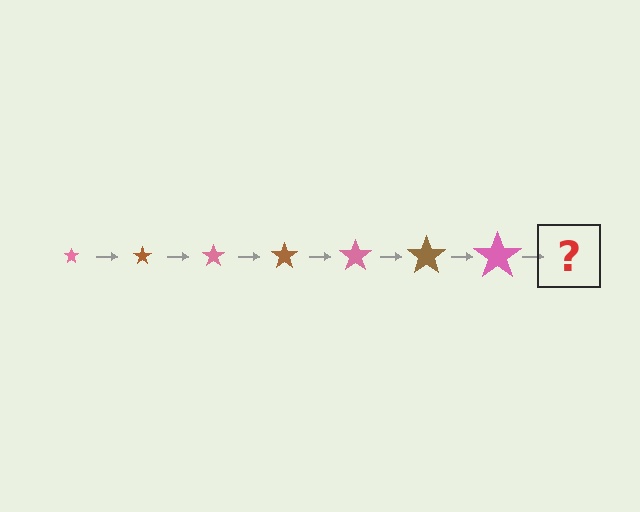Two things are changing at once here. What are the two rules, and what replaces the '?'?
The two rules are that the star grows larger each step and the color cycles through pink and brown. The '?' should be a brown star, larger than the previous one.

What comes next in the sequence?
The next element should be a brown star, larger than the previous one.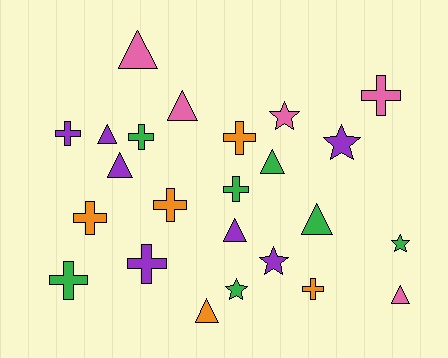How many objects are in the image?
There are 24 objects.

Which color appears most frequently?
Purple, with 7 objects.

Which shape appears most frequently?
Cross, with 10 objects.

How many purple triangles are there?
There are 3 purple triangles.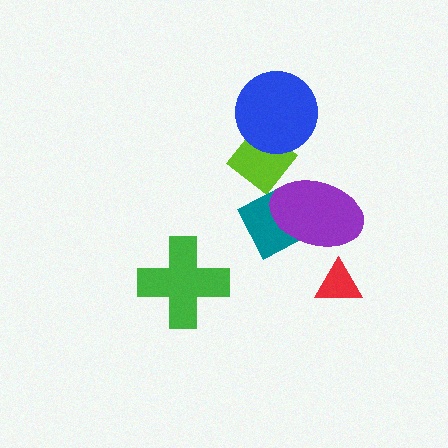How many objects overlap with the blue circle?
1 object overlaps with the blue circle.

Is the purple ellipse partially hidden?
No, no other shape covers it.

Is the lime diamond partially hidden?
Yes, it is partially covered by another shape.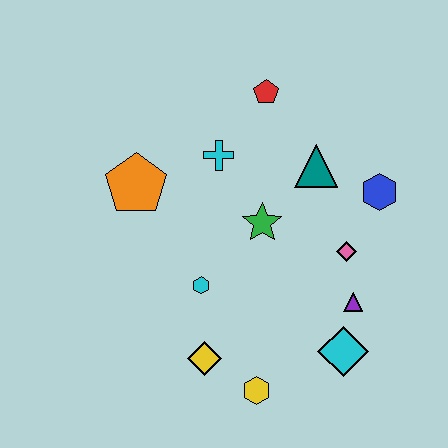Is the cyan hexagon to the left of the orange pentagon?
No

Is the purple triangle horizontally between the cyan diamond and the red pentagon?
No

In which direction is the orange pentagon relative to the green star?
The orange pentagon is to the left of the green star.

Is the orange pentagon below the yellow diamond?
No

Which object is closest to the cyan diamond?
The purple triangle is closest to the cyan diamond.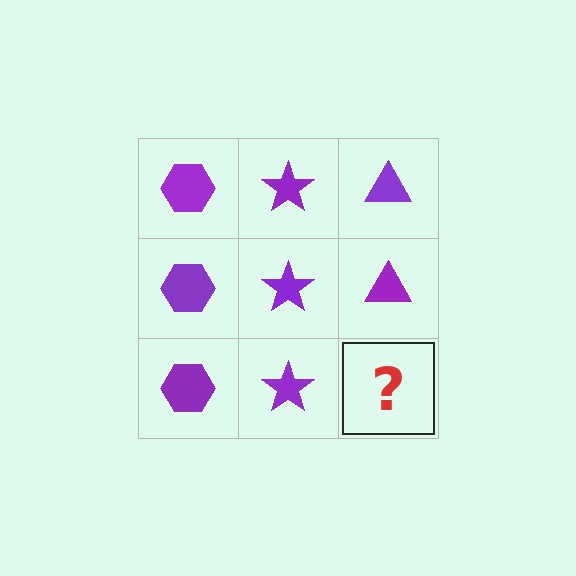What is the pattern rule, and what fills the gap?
The rule is that each column has a consistent shape. The gap should be filled with a purple triangle.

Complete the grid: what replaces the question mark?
The question mark should be replaced with a purple triangle.